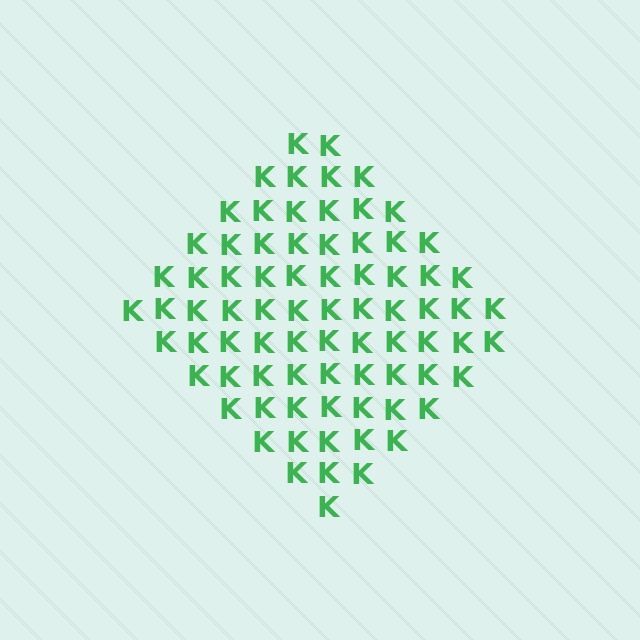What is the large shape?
The large shape is a diamond.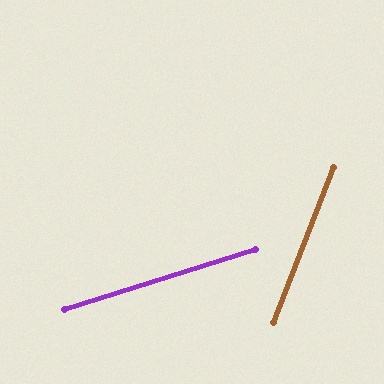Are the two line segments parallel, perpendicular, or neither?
Neither parallel nor perpendicular — they differ by about 51°.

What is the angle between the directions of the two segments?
Approximately 51 degrees.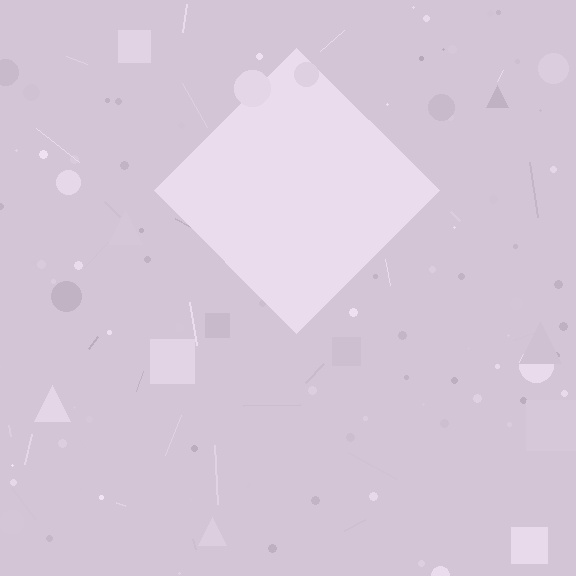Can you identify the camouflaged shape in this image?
The camouflaged shape is a diamond.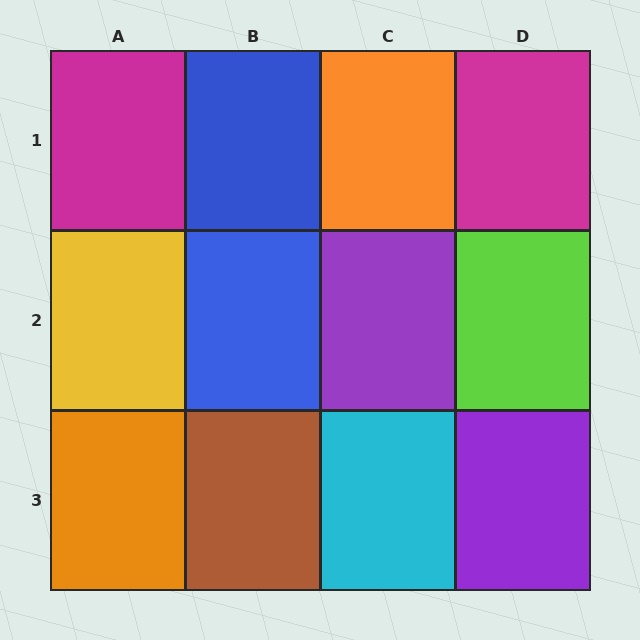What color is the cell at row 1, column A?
Magenta.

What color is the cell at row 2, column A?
Yellow.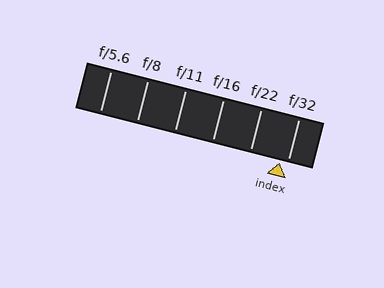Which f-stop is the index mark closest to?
The index mark is closest to f/32.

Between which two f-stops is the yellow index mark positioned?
The index mark is between f/22 and f/32.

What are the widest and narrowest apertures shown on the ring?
The widest aperture shown is f/5.6 and the narrowest is f/32.